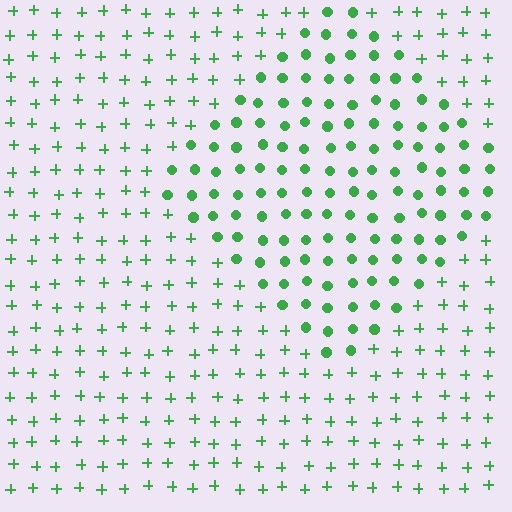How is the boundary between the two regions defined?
The boundary is defined by a change in element shape: circles inside vs. plus signs outside. All elements share the same color and spacing.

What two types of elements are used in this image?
The image uses circles inside the diamond region and plus signs outside it.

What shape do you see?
I see a diamond.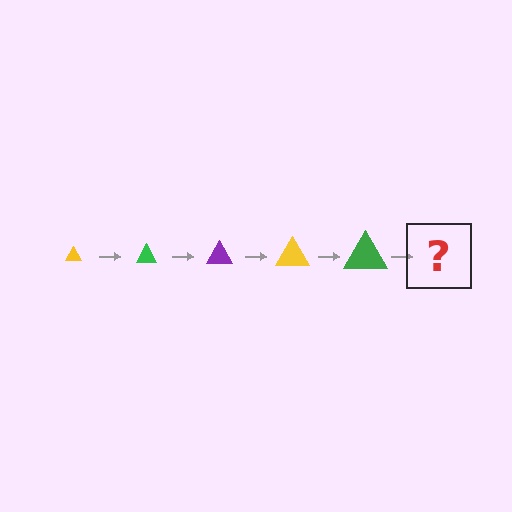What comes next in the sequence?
The next element should be a purple triangle, larger than the previous one.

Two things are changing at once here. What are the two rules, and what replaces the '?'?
The two rules are that the triangle grows larger each step and the color cycles through yellow, green, and purple. The '?' should be a purple triangle, larger than the previous one.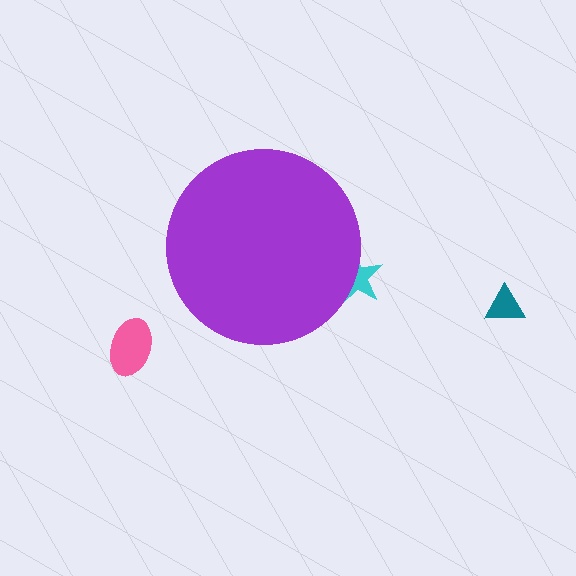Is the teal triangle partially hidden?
No, the teal triangle is fully visible.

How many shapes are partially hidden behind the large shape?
1 shape is partially hidden.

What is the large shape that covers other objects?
A purple circle.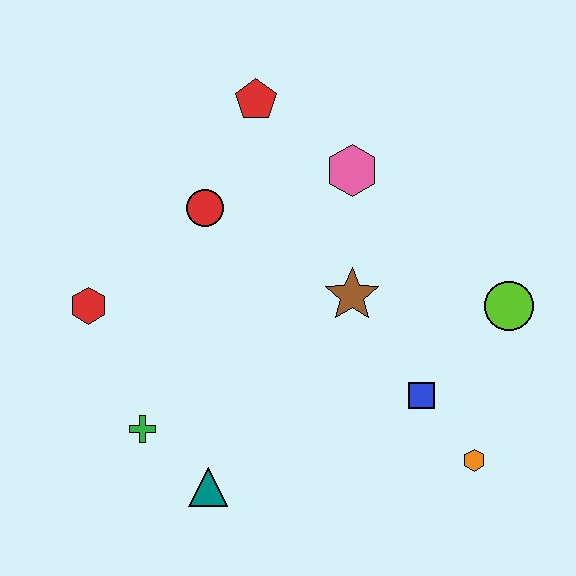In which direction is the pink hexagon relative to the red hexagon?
The pink hexagon is to the right of the red hexagon.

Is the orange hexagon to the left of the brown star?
No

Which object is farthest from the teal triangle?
The red pentagon is farthest from the teal triangle.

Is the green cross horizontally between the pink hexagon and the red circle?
No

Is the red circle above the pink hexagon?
No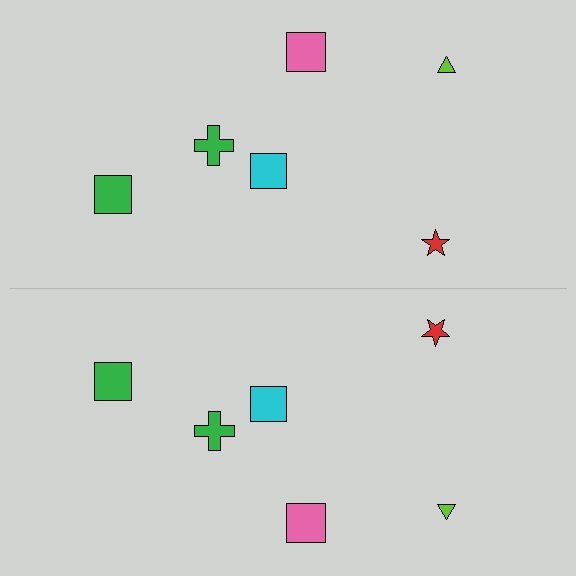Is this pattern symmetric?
Yes, this pattern has bilateral (reflection) symmetry.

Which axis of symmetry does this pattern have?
The pattern has a horizontal axis of symmetry running through the center of the image.